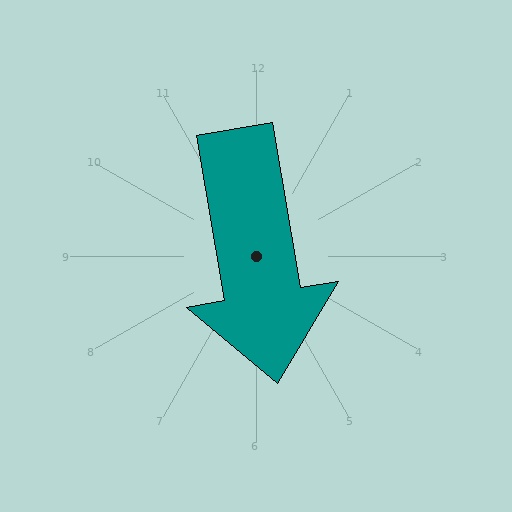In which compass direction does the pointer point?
South.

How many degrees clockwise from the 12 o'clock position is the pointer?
Approximately 170 degrees.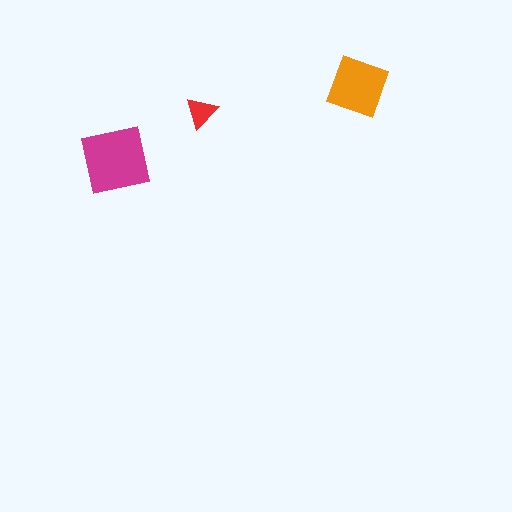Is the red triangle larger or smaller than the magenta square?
Smaller.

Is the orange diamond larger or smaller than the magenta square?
Smaller.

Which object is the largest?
The magenta square.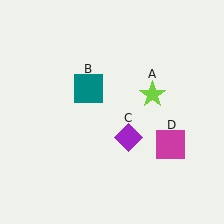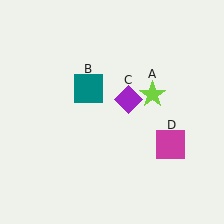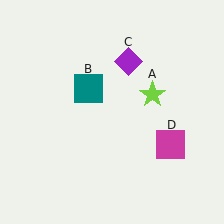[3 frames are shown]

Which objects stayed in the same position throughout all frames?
Lime star (object A) and teal square (object B) and magenta square (object D) remained stationary.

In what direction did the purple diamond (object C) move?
The purple diamond (object C) moved up.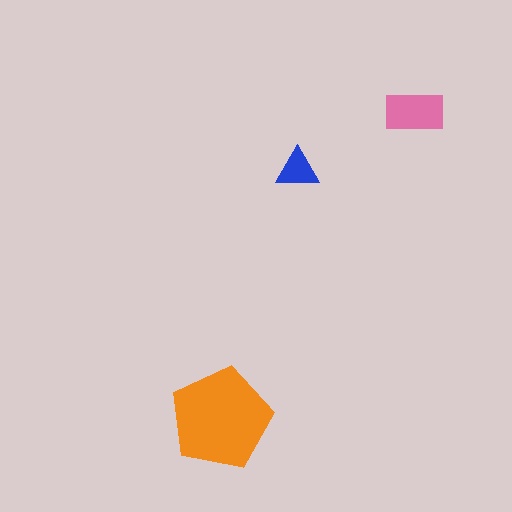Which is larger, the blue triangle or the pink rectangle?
The pink rectangle.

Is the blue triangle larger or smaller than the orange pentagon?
Smaller.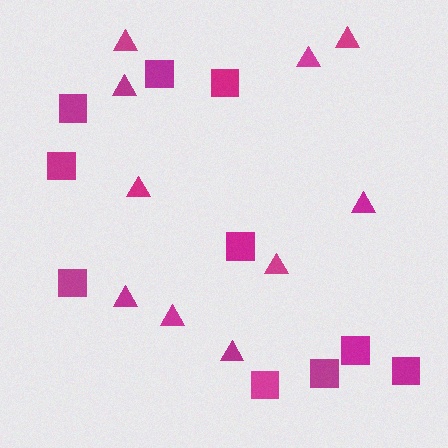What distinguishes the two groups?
There are 2 groups: one group of squares (10) and one group of triangles (10).